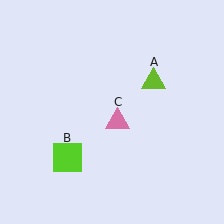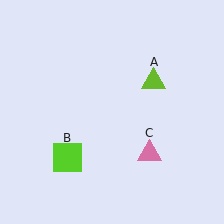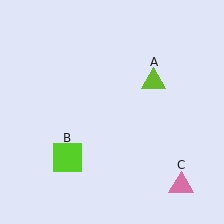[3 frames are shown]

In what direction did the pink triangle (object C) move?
The pink triangle (object C) moved down and to the right.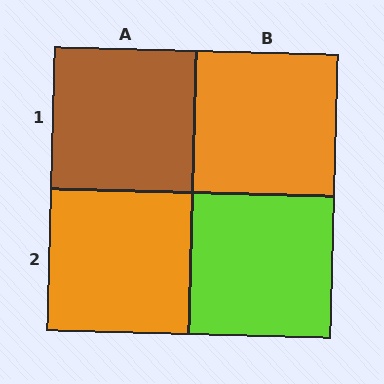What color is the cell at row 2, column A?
Orange.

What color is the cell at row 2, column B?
Lime.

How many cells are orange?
2 cells are orange.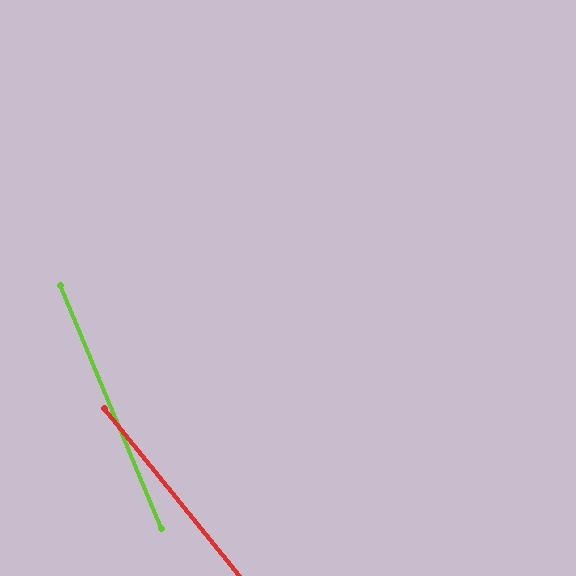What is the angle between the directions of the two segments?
Approximately 16 degrees.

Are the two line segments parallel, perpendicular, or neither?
Neither parallel nor perpendicular — they differ by about 16°.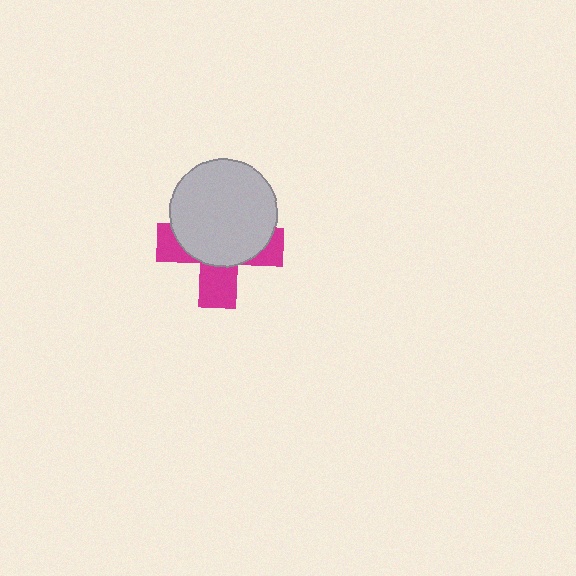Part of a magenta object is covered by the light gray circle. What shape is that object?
It is a cross.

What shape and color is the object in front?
The object in front is a light gray circle.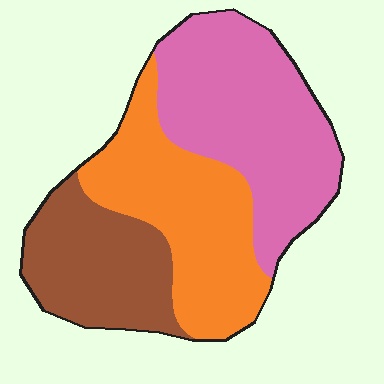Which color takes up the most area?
Pink, at roughly 40%.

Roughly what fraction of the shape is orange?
Orange covers around 35% of the shape.